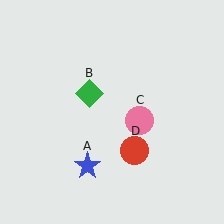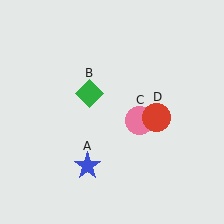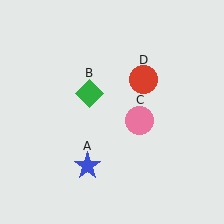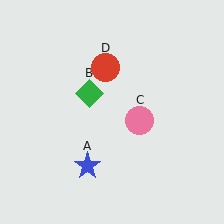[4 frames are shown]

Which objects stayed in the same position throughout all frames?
Blue star (object A) and green diamond (object B) and pink circle (object C) remained stationary.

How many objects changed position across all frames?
1 object changed position: red circle (object D).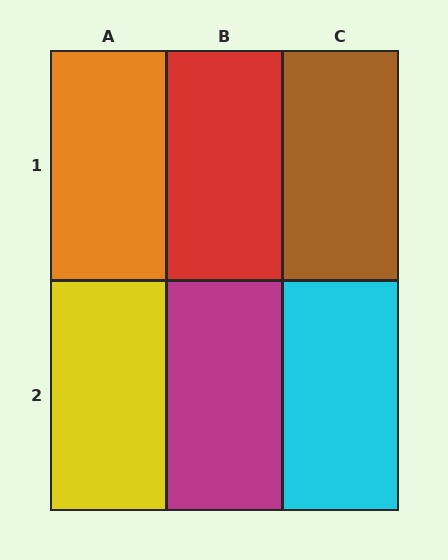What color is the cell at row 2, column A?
Yellow.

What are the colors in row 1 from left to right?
Orange, red, brown.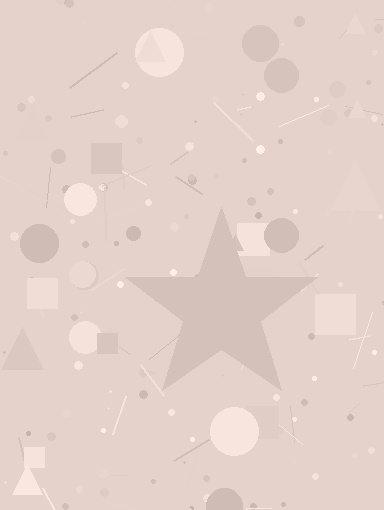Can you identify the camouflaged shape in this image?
The camouflaged shape is a star.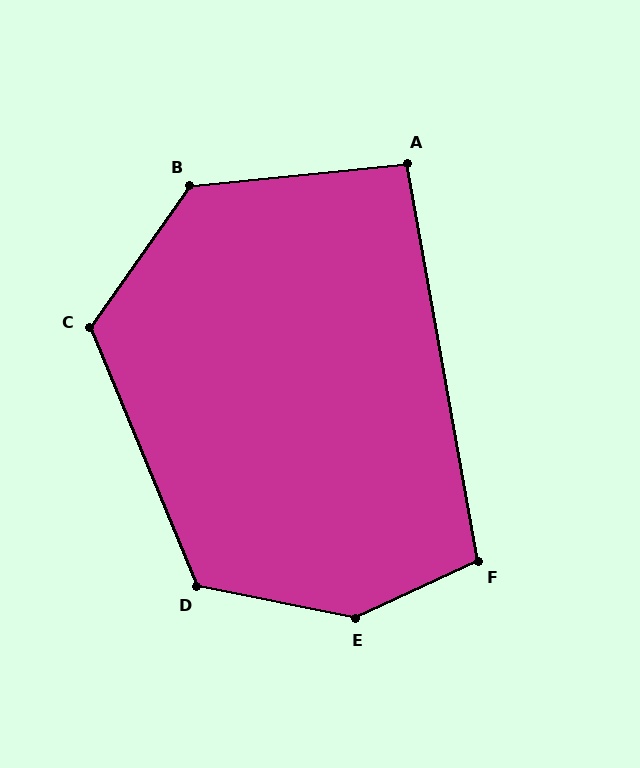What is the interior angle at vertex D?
Approximately 124 degrees (obtuse).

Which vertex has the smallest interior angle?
A, at approximately 94 degrees.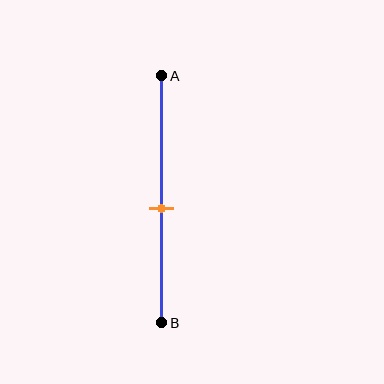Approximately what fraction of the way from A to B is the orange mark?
The orange mark is approximately 55% of the way from A to B.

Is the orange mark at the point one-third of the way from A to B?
No, the mark is at about 55% from A, not at the 33% one-third point.